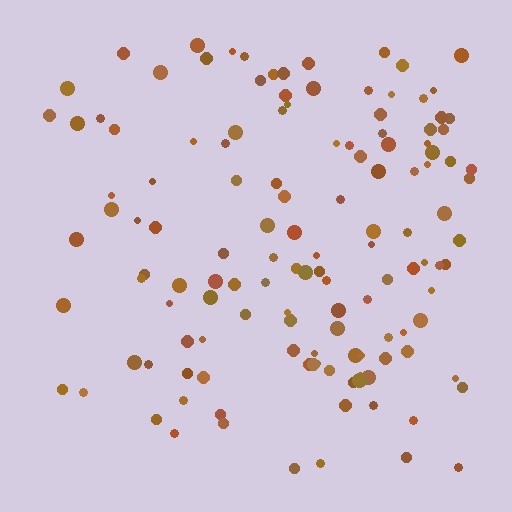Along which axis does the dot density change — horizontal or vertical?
Horizontal.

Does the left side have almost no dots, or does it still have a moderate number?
Still a moderate number, just noticeably fewer than the right.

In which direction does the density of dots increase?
From left to right, with the right side densest.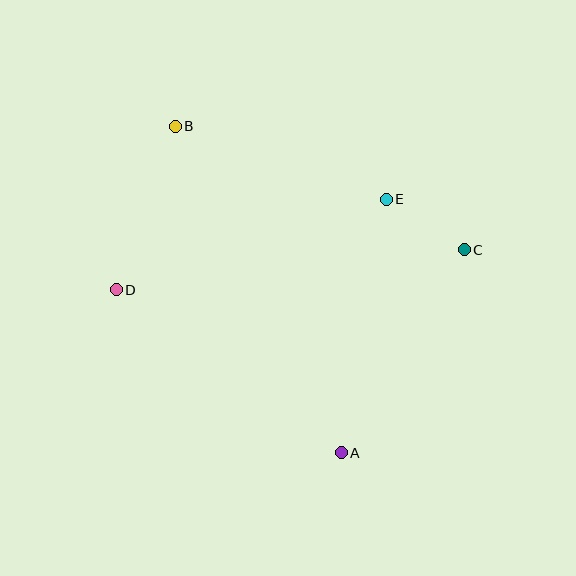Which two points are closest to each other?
Points C and E are closest to each other.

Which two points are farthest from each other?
Points A and B are farthest from each other.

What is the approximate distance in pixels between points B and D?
The distance between B and D is approximately 174 pixels.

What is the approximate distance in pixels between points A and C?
The distance between A and C is approximately 237 pixels.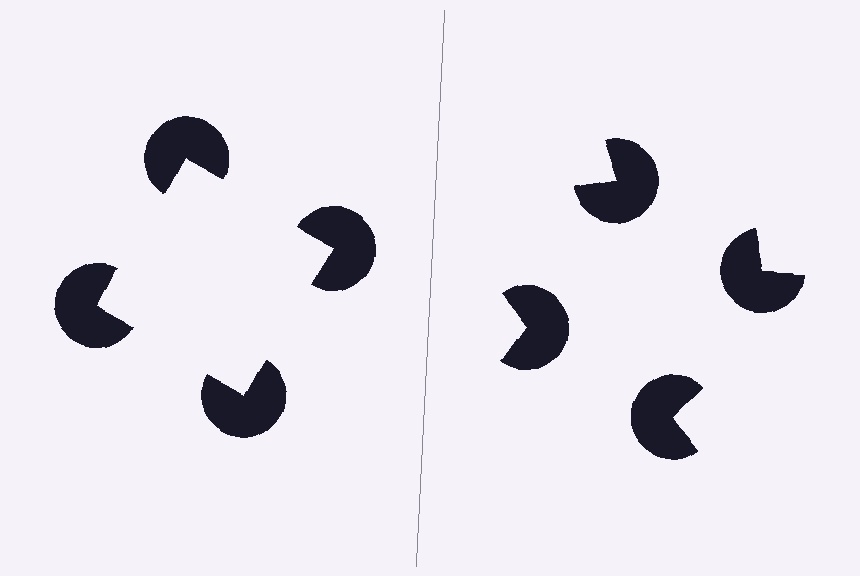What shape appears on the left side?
An illusory square.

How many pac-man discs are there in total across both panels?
8 — 4 on each side.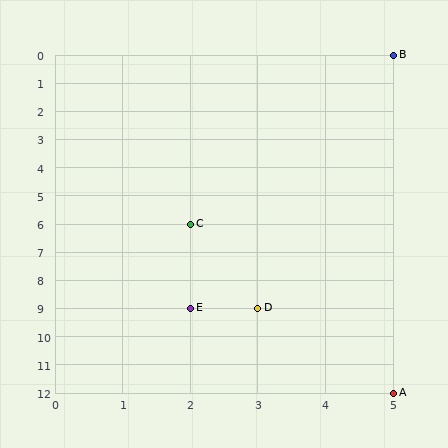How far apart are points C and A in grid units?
Points C and A are 3 columns and 6 rows apart (about 6.7 grid units diagonally).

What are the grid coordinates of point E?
Point E is at grid coordinates (2, 9).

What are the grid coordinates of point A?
Point A is at grid coordinates (5, 12).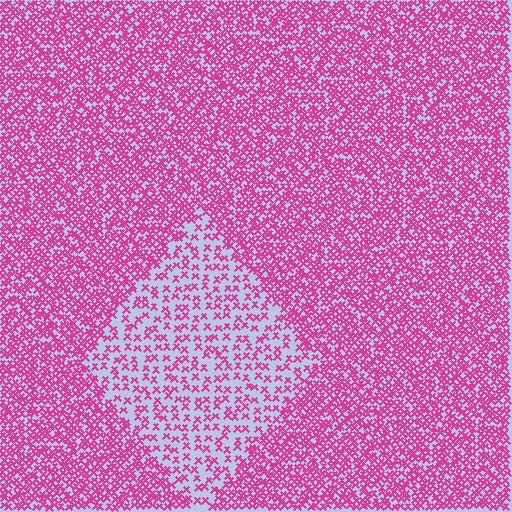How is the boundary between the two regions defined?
The boundary is defined by a change in element density (approximately 2.4x ratio). All elements are the same color, size, and shape.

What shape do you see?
I see a diamond.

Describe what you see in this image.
The image contains small magenta elements arranged at two different densities. A diamond-shaped region is visible where the elements are less densely packed than the surrounding area.